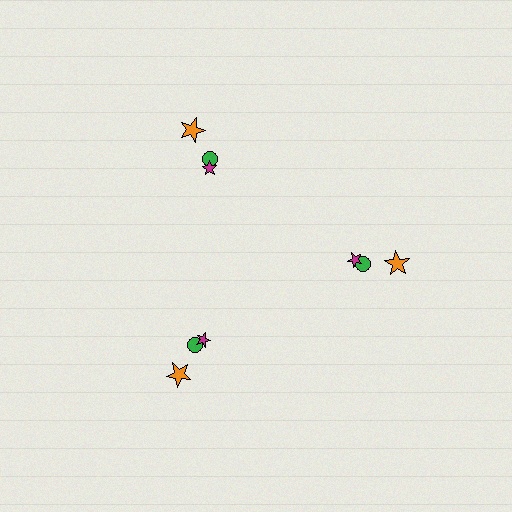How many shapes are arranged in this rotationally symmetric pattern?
There are 9 shapes, arranged in 3 groups of 3.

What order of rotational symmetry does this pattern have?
This pattern has 3-fold rotational symmetry.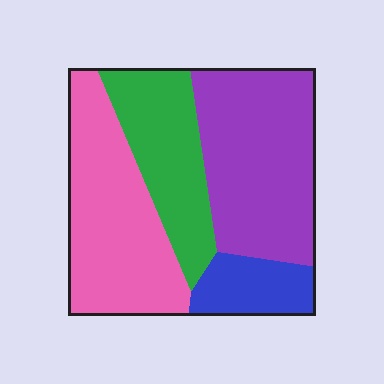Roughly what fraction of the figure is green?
Green covers around 20% of the figure.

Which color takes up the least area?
Blue, at roughly 10%.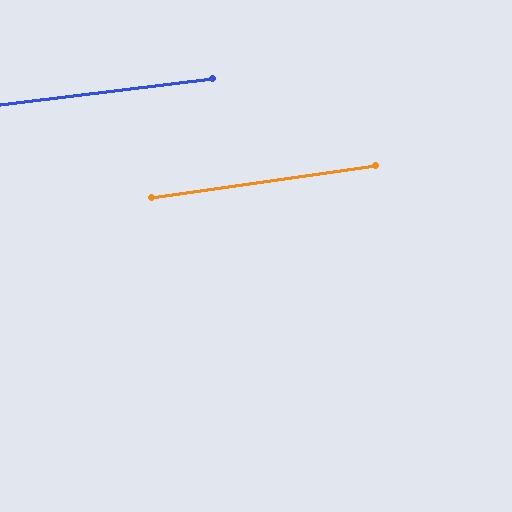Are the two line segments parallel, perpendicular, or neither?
Parallel — their directions differ by only 0.8°.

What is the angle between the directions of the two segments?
Approximately 1 degree.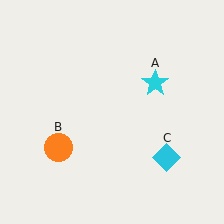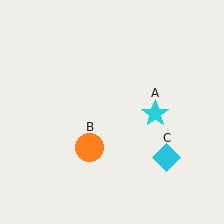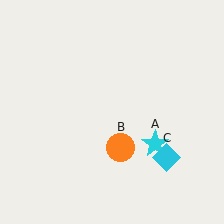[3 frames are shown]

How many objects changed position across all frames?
2 objects changed position: cyan star (object A), orange circle (object B).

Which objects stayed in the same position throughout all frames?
Cyan diamond (object C) remained stationary.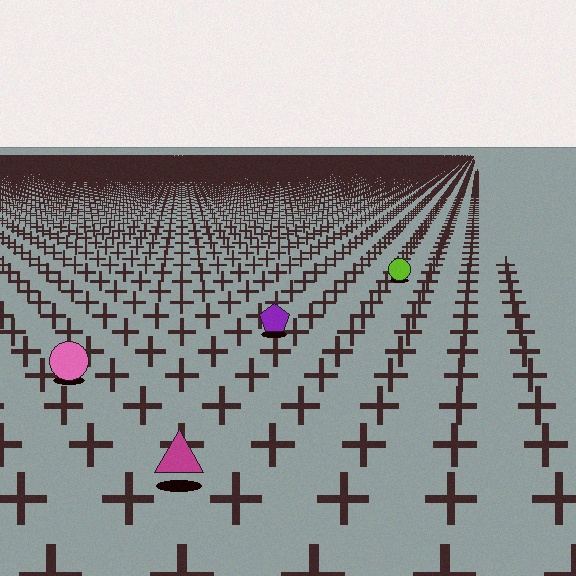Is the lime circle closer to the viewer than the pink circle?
No. The pink circle is closer — you can tell from the texture gradient: the ground texture is coarser near it.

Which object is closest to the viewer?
The magenta triangle is closest. The texture marks near it are larger and more spread out.